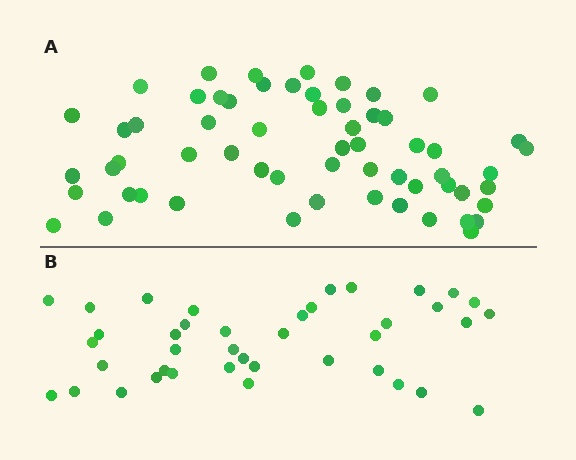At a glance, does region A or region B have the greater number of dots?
Region A (the top region) has more dots.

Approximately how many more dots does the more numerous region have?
Region A has approximately 20 more dots than region B.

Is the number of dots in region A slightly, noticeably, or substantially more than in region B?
Region A has substantially more. The ratio is roughly 1.5 to 1.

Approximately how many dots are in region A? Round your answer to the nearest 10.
About 60 dots.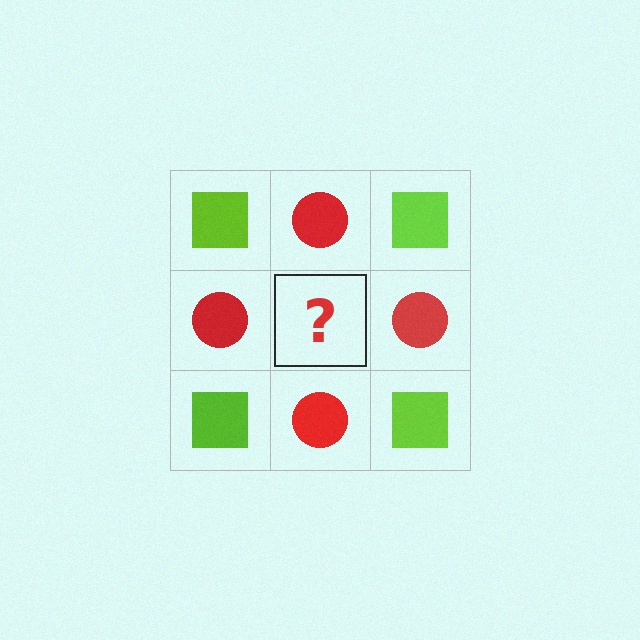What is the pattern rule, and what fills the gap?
The rule is that it alternates lime square and red circle in a checkerboard pattern. The gap should be filled with a lime square.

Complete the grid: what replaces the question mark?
The question mark should be replaced with a lime square.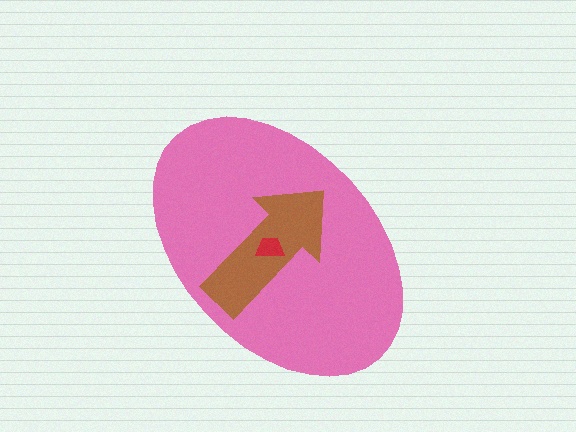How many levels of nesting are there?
3.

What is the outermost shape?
The pink ellipse.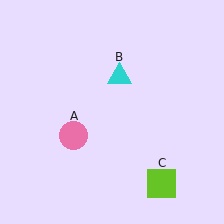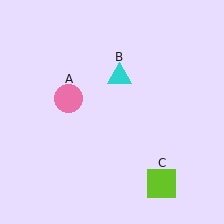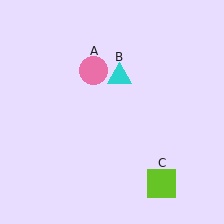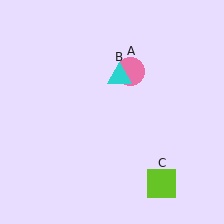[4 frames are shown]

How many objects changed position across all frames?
1 object changed position: pink circle (object A).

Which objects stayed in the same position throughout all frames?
Cyan triangle (object B) and lime square (object C) remained stationary.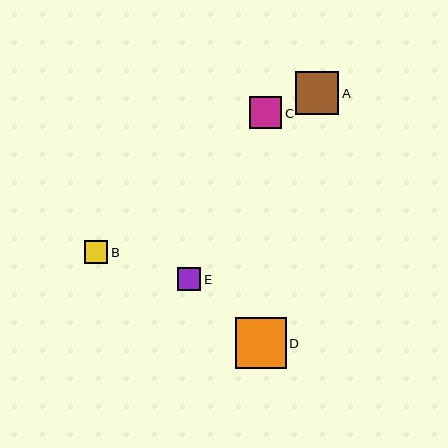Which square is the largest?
Square D is the largest with a size of approximately 51 pixels.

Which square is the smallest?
Square E is the smallest with a size of approximately 23 pixels.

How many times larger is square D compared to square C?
Square D is approximately 1.6 times the size of square C.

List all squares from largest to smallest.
From largest to smallest: D, A, C, B, E.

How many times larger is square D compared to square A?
Square D is approximately 1.2 times the size of square A.